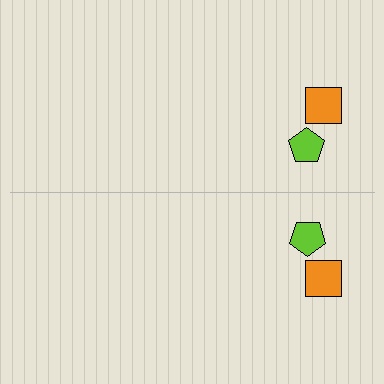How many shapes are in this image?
There are 4 shapes in this image.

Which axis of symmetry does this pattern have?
The pattern has a horizontal axis of symmetry running through the center of the image.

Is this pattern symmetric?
Yes, this pattern has bilateral (reflection) symmetry.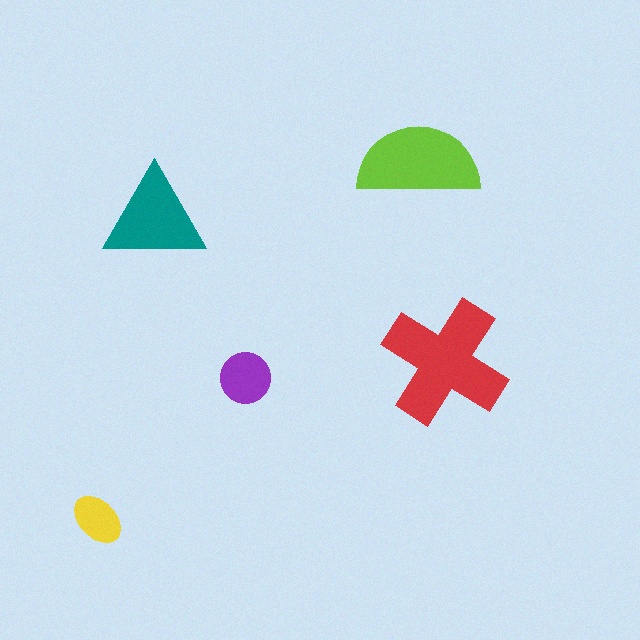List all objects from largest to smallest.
The red cross, the lime semicircle, the teal triangle, the purple circle, the yellow ellipse.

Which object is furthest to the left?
The yellow ellipse is leftmost.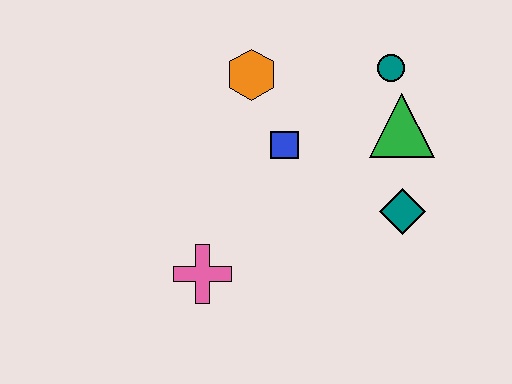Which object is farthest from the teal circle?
The pink cross is farthest from the teal circle.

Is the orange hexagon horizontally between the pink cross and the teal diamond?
Yes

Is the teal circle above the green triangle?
Yes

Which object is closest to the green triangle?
The teal circle is closest to the green triangle.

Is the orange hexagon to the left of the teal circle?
Yes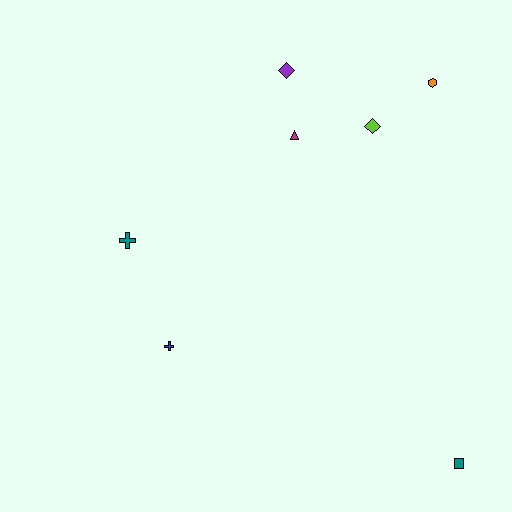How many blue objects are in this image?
There is 1 blue object.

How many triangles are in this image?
There is 1 triangle.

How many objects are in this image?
There are 7 objects.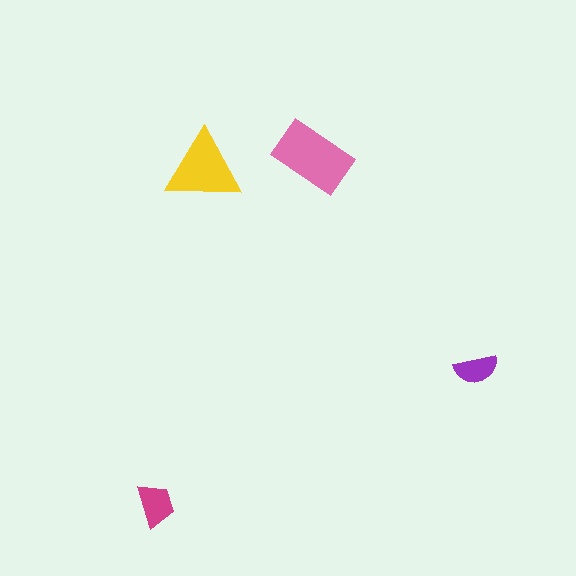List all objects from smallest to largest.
The purple semicircle, the magenta trapezoid, the yellow triangle, the pink rectangle.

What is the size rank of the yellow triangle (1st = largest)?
2nd.